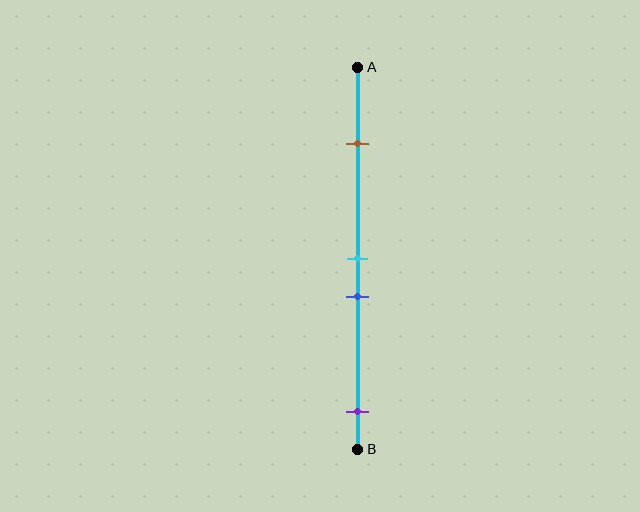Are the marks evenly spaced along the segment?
No, the marks are not evenly spaced.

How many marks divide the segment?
There are 4 marks dividing the segment.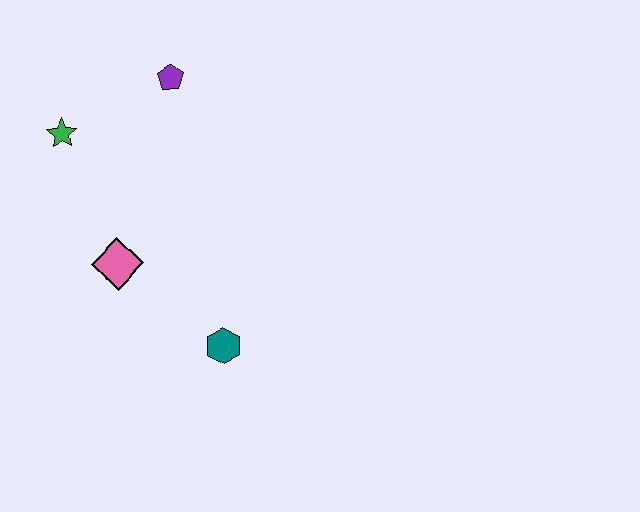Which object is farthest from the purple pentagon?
The teal hexagon is farthest from the purple pentagon.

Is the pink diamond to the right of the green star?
Yes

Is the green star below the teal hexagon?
No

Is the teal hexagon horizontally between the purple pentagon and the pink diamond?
No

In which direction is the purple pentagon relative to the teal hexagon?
The purple pentagon is above the teal hexagon.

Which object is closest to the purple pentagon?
The green star is closest to the purple pentagon.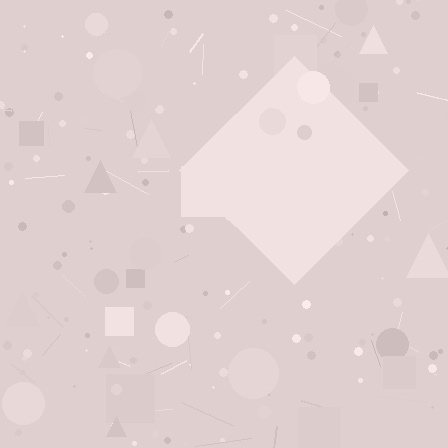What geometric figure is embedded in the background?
A diamond is embedded in the background.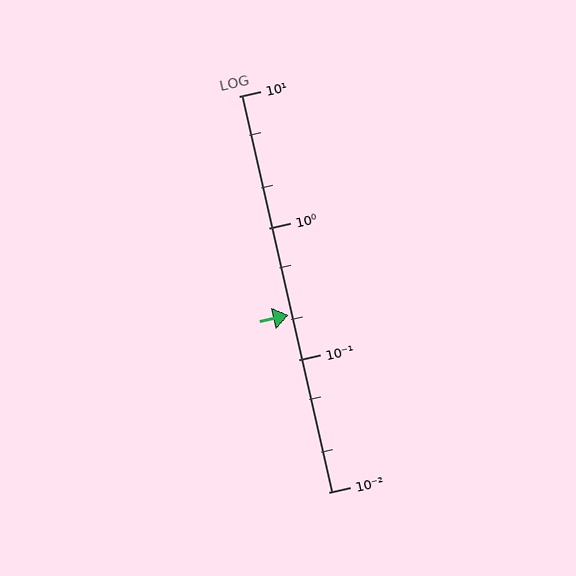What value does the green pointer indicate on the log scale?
The pointer indicates approximately 0.22.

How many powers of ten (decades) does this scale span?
The scale spans 3 decades, from 0.01 to 10.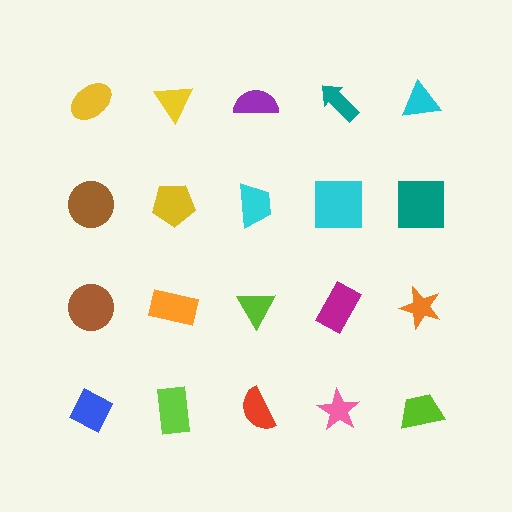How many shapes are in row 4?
5 shapes.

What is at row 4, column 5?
A lime trapezoid.